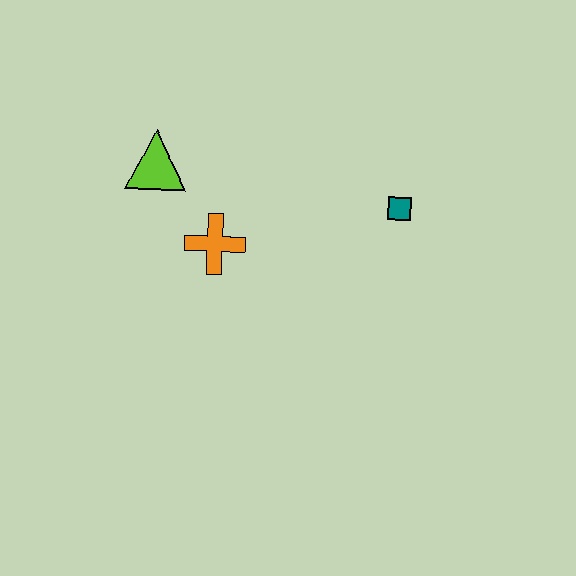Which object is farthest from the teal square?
The lime triangle is farthest from the teal square.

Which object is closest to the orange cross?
The lime triangle is closest to the orange cross.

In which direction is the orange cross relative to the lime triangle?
The orange cross is below the lime triangle.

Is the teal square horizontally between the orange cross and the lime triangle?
No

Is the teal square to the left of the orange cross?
No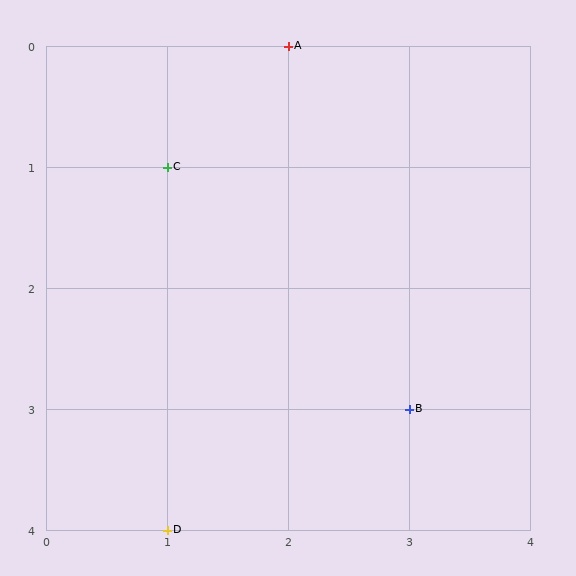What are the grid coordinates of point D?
Point D is at grid coordinates (1, 4).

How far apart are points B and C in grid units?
Points B and C are 2 columns and 2 rows apart (about 2.8 grid units diagonally).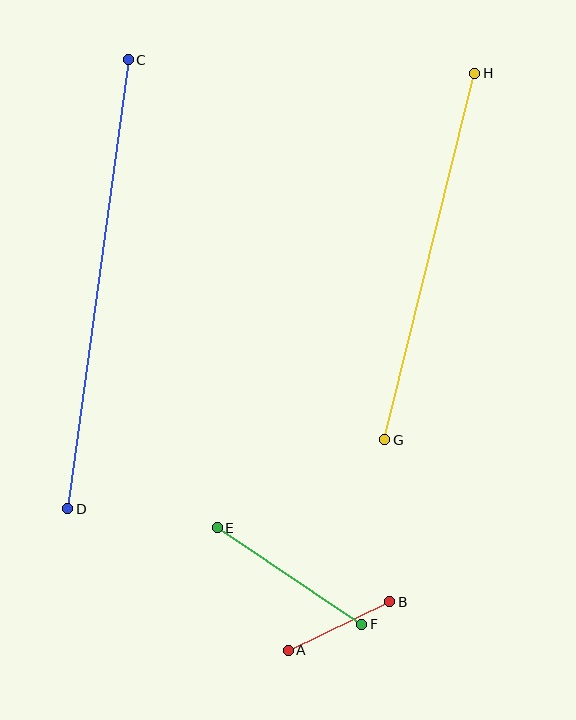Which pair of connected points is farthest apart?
Points C and D are farthest apart.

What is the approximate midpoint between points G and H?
The midpoint is at approximately (430, 257) pixels.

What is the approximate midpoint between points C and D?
The midpoint is at approximately (98, 284) pixels.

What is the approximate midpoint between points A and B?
The midpoint is at approximately (339, 626) pixels.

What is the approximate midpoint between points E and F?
The midpoint is at approximately (290, 576) pixels.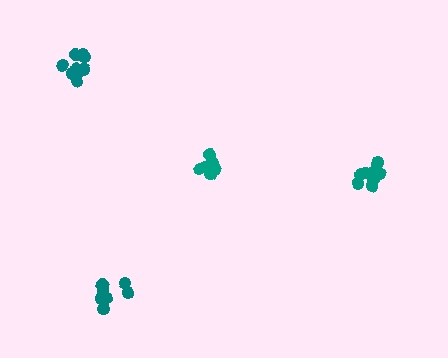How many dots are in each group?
Group 1: 10 dots, Group 2: 10 dots, Group 3: 9 dots, Group 4: 8 dots (37 total).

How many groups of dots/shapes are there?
There are 4 groups.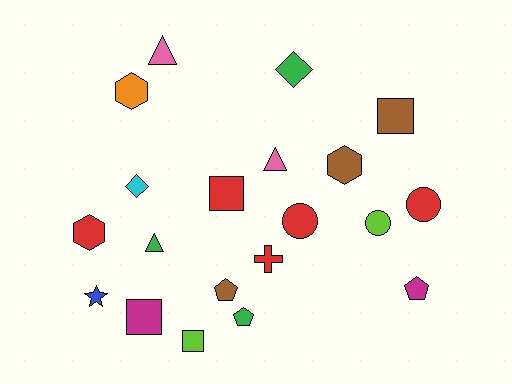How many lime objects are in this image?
There are 2 lime objects.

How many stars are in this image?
There is 1 star.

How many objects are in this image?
There are 20 objects.